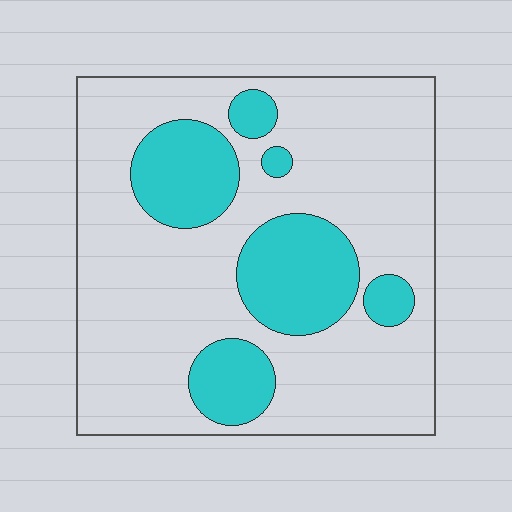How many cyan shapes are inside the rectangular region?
6.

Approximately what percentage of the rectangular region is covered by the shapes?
Approximately 25%.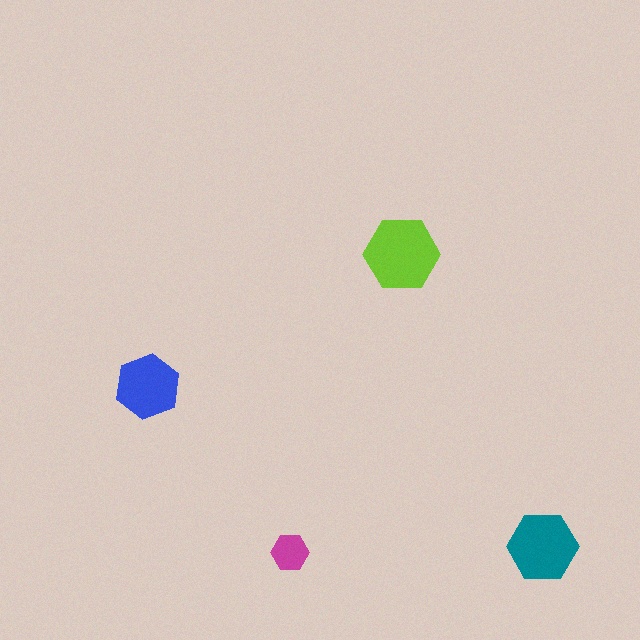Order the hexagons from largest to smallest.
the lime one, the teal one, the blue one, the magenta one.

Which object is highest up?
The lime hexagon is topmost.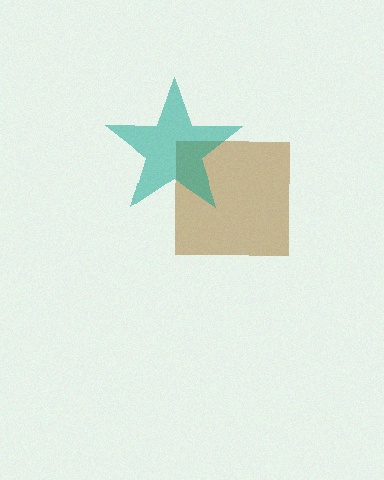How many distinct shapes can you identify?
There are 2 distinct shapes: a brown square, a teal star.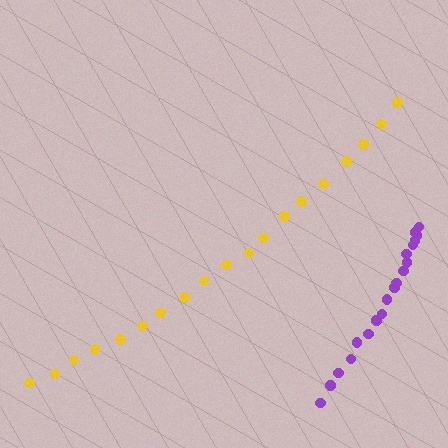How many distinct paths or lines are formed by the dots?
There are 2 distinct paths.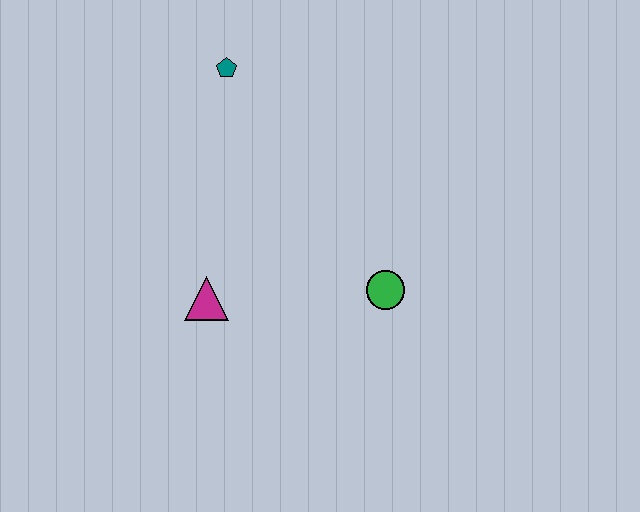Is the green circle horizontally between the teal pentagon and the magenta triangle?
No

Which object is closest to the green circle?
The magenta triangle is closest to the green circle.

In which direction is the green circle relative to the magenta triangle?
The green circle is to the right of the magenta triangle.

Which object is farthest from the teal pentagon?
The green circle is farthest from the teal pentagon.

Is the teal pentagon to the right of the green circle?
No